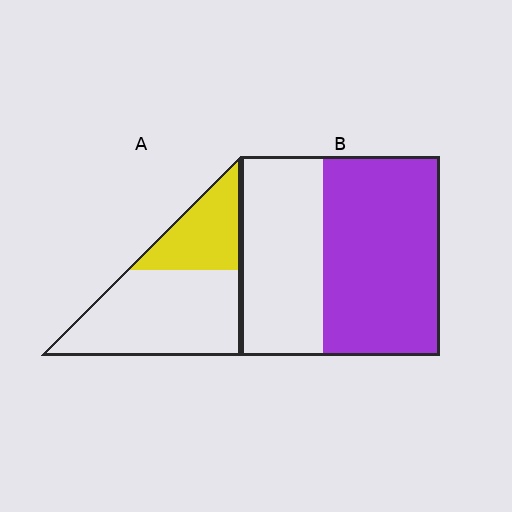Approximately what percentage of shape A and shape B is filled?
A is approximately 35% and B is approximately 60%.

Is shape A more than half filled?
No.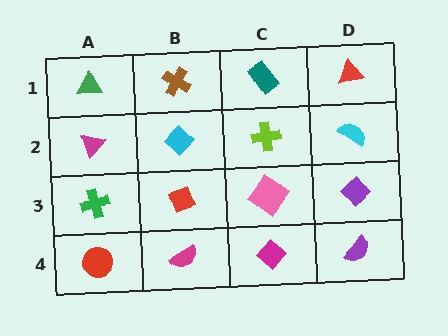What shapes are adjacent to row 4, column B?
A red diamond (row 3, column B), a red circle (row 4, column A), a magenta diamond (row 4, column C).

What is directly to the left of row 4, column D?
A magenta diamond.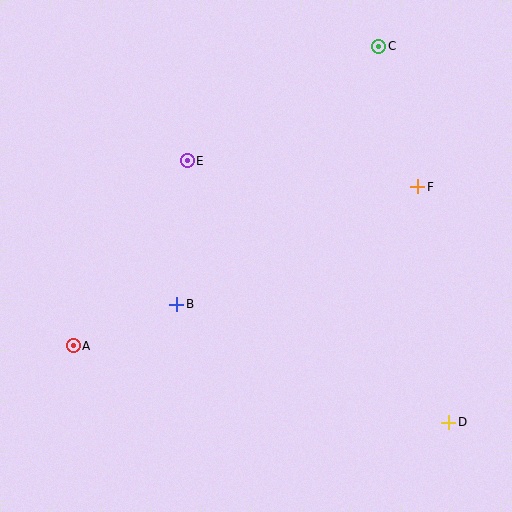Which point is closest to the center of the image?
Point B at (177, 304) is closest to the center.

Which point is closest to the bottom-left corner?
Point A is closest to the bottom-left corner.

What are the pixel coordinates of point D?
Point D is at (449, 423).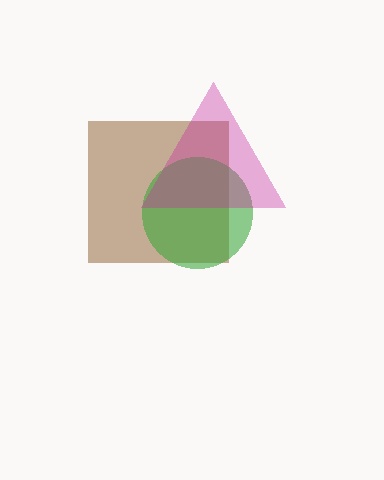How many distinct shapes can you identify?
There are 3 distinct shapes: a brown square, a green circle, a magenta triangle.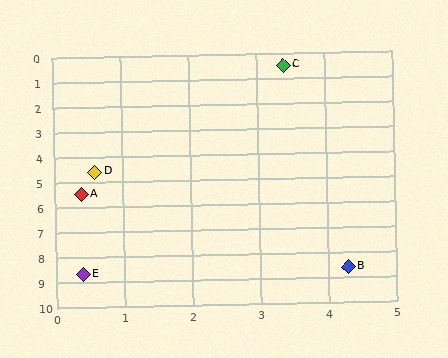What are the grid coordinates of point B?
Point B is at approximately (4.3, 8.6).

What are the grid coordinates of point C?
Point C is at approximately (3.4, 0.5).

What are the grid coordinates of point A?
Point A is at approximately (0.4, 5.5).